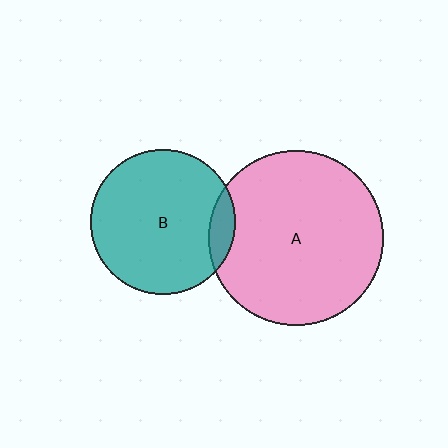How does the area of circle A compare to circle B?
Approximately 1.5 times.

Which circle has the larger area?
Circle A (pink).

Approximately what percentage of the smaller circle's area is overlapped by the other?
Approximately 10%.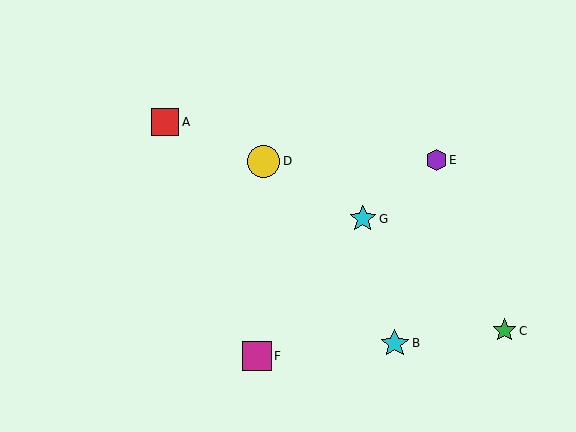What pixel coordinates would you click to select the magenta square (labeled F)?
Click at (257, 356) to select the magenta square F.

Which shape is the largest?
The yellow circle (labeled D) is the largest.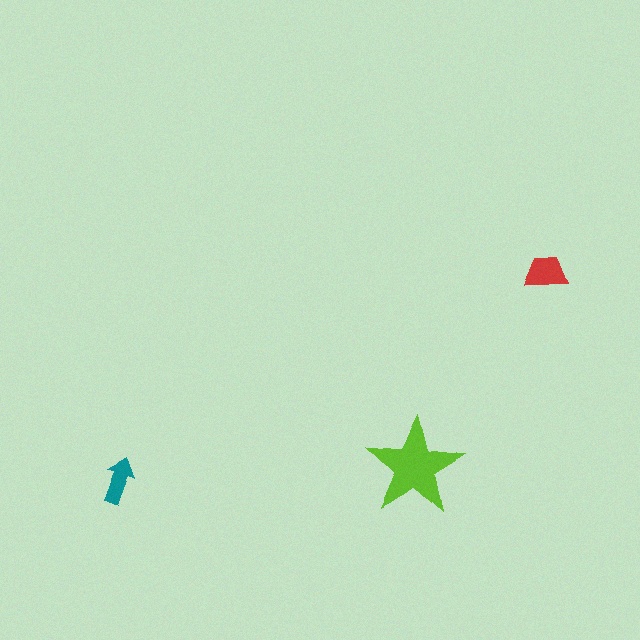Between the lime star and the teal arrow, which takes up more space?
The lime star.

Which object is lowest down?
The teal arrow is bottommost.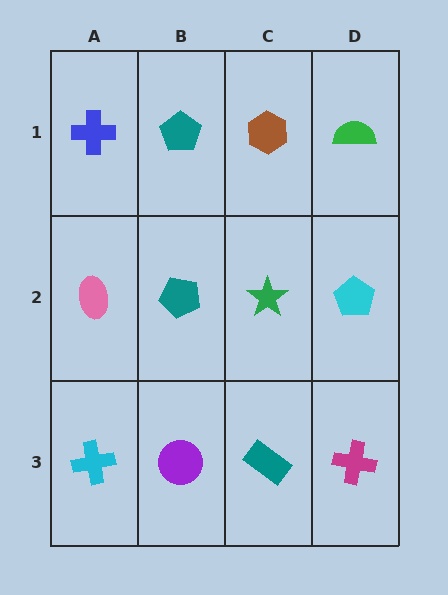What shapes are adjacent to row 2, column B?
A teal pentagon (row 1, column B), a purple circle (row 3, column B), a pink ellipse (row 2, column A), a green star (row 2, column C).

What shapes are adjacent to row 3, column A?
A pink ellipse (row 2, column A), a purple circle (row 3, column B).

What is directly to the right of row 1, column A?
A teal pentagon.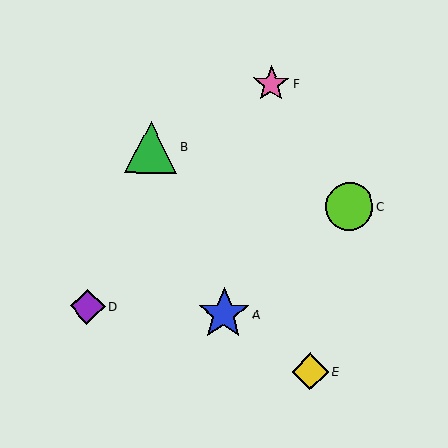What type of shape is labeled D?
Shape D is a purple diamond.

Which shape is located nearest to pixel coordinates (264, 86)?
The pink star (labeled F) at (271, 84) is nearest to that location.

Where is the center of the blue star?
The center of the blue star is at (224, 314).